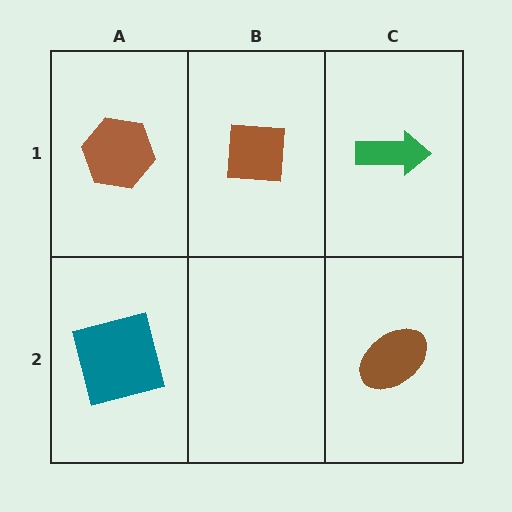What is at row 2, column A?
A teal square.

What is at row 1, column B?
A brown square.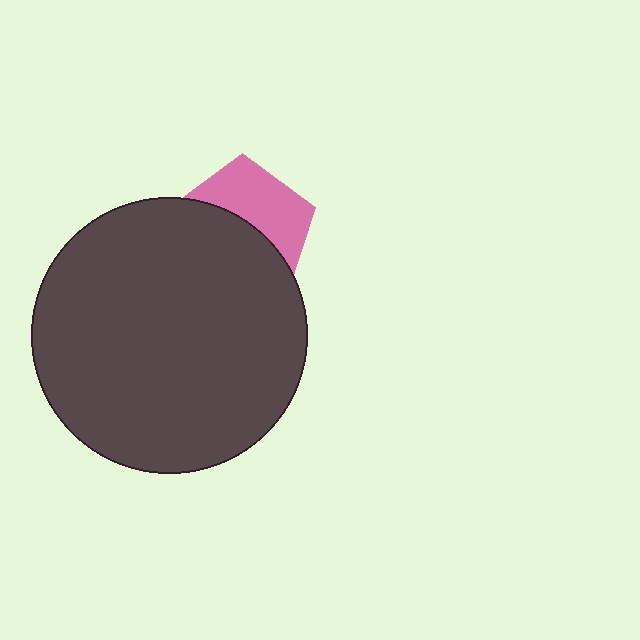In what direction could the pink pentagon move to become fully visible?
The pink pentagon could move up. That would shift it out from behind the dark gray circle entirely.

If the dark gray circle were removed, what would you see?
You would see the complete pink pentagon.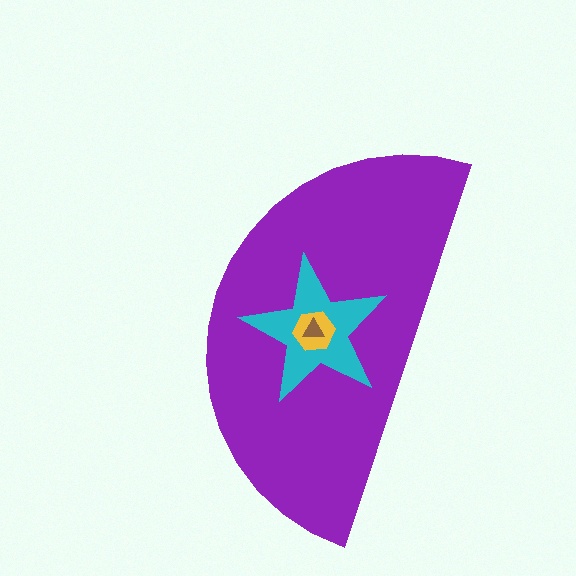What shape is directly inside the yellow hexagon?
The brown triangle.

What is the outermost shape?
The purple semicircle.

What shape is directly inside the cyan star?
The yellow hexagon.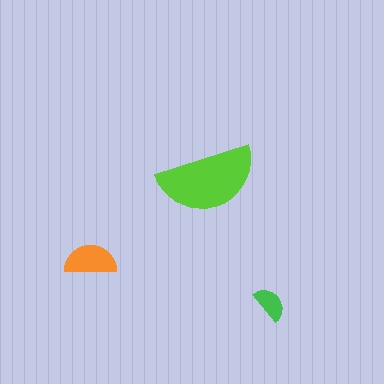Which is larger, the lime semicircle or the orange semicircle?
The lime one.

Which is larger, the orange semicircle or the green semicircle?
The orange one.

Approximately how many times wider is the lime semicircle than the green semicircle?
About 2.5 times wider.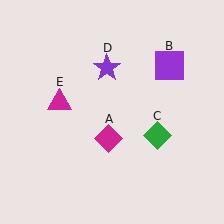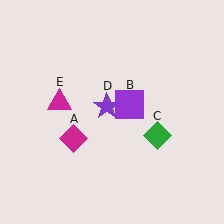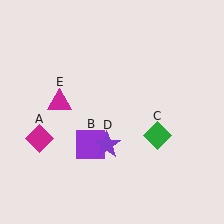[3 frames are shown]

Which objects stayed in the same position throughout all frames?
Green diamond (object C) and magenta triangle (object E) remained stationary.